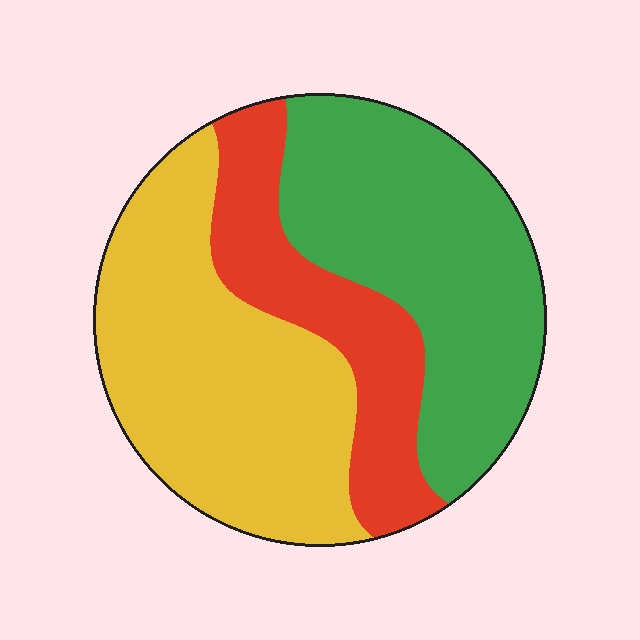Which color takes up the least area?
Red, at roughly 20%.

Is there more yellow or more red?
Yellow.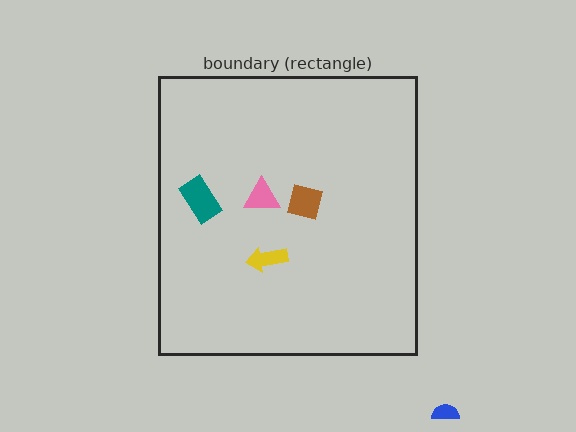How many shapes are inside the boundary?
4 inside, 1 outside.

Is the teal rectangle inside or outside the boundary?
Inside.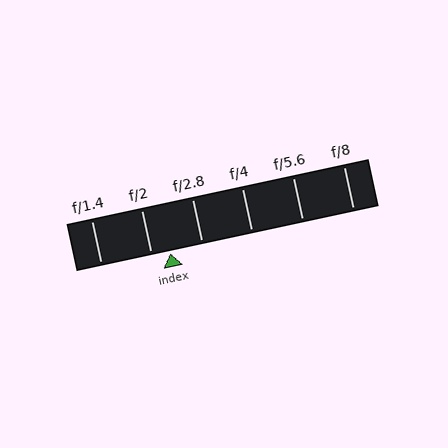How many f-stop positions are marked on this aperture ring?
There are 6 f-stop positions marked.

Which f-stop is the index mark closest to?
The index mark is closest to f/2.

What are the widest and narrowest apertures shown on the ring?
The widest aperture shown is f/1.4 and the narrowest is f/8.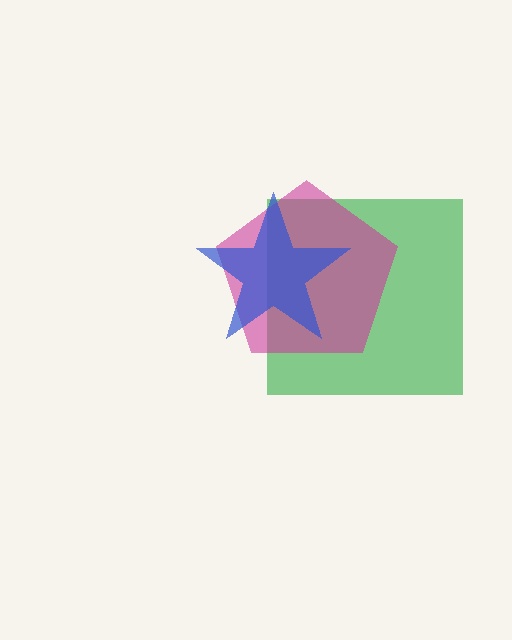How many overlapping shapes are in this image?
There are 3 overlapping shapes in the image.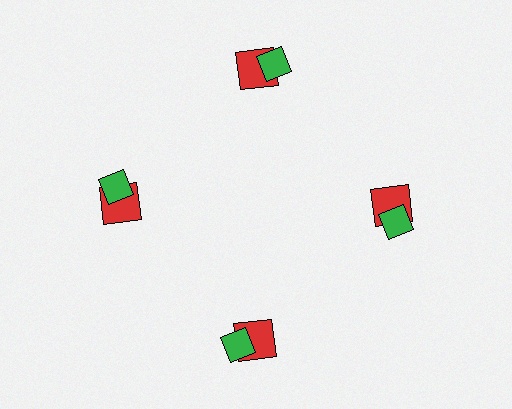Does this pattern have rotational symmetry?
Yes, this pattern has 4-fold rotational symmetry. It looks the same after rotating 90 degrees around the center.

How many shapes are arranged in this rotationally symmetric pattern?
There are 8 shapes, arranged in 4 groups of 2.